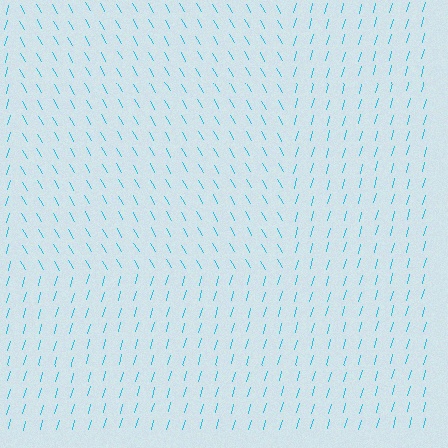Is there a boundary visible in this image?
Yes, there is a texture boundary formed by a change in line orientation.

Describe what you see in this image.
The image is filled with small cyan line segments. A rectangle region in the image has lines oriented differently from the surrounding lines, creating a visible texture boundary.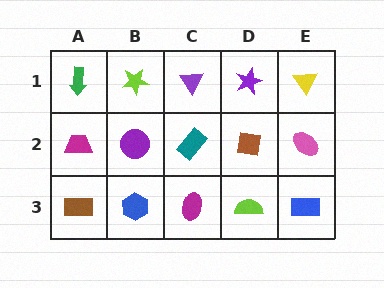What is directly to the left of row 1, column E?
A purple star.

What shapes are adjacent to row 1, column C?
A teal rectangle (row 2, column C), a lime star (row 1, column B), a purple star (row 1, column D).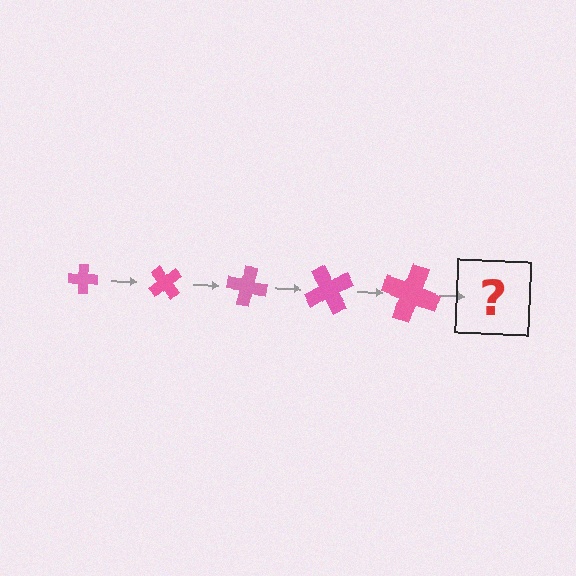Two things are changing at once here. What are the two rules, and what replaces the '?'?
The two rules are that the cross grows larger each step and it rotates 50 degrees each step. The '?' should be a cross, larger than the previous one and rotated 250 degrees from the start.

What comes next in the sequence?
The next element should be a cross, larger than the previous one and rotated 250 degrees from the start.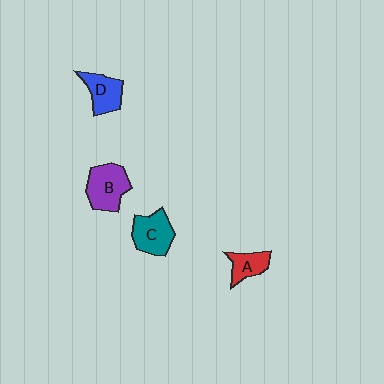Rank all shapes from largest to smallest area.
From largest to smallest: B (purple), C (teal), D (blue), A (red).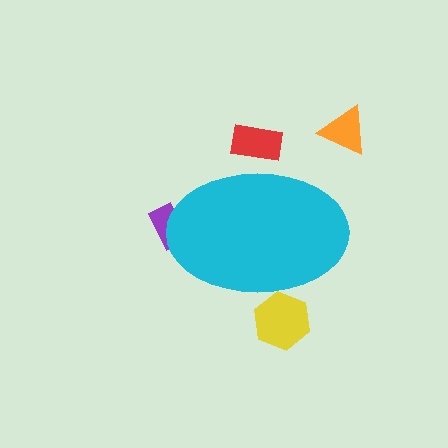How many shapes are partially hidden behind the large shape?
3 shapes are partially hidden.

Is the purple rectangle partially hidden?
Yes, the purple rectangle is partially hidden behind the cyan ellipse.